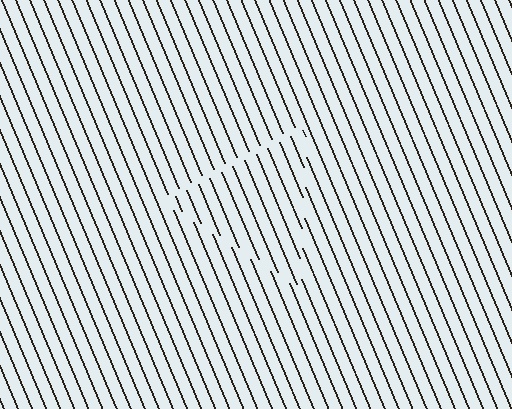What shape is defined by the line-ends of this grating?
An illusory triangle. The interior of the shape contains the same grating, shifted by half a period — the contour is defined by the phase discontinuity where line-ends from the inner and outer gratings abut.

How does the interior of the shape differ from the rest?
The interior of the shape contains the same grating, shifted by half a period — the contour is defined by the phase discontinuity where line-ends from the inner and outer gratings abut.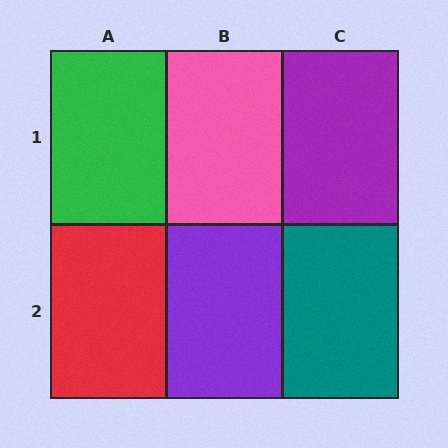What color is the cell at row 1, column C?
Purple.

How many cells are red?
1 cell is red.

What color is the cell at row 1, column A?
Green.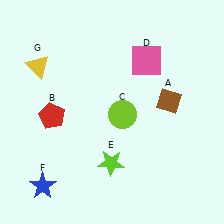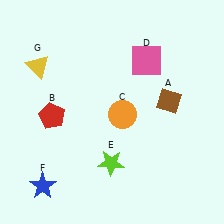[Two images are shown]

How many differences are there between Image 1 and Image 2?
There is 1 difference between the two images.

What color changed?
The circle (C) changed from lime in Image 1 to orange in Image 2.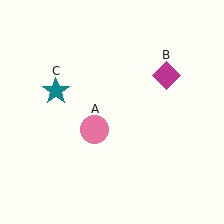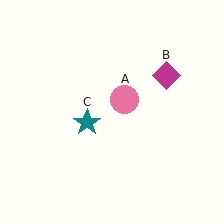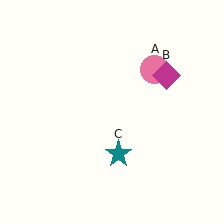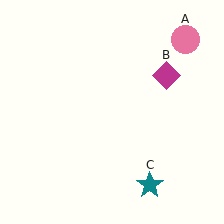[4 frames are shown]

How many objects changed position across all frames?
2 objects changed position: pink circle (object A), teal star (object C).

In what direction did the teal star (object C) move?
The teal star (object C) moved down and to the right.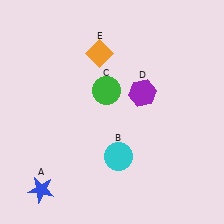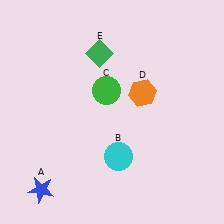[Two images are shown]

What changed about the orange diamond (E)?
In Image 1, E is orange. In Image 2, it changed to green.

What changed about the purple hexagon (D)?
In Image 1, D is purple. In Image 2, it changed to orange.